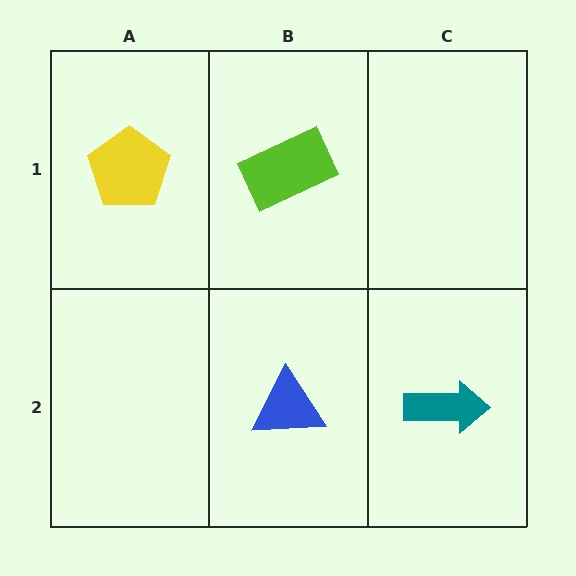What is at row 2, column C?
A teal arrow.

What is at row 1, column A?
A yellow pentagon.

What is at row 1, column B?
A lime rectangle.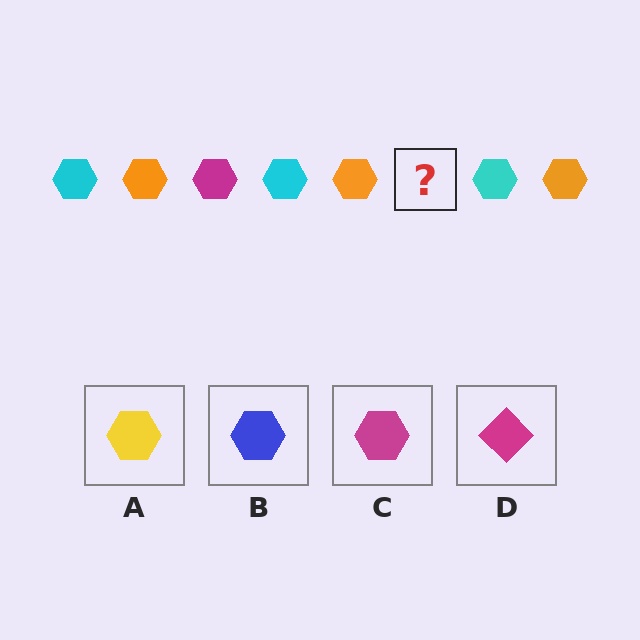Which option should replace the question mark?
Option C.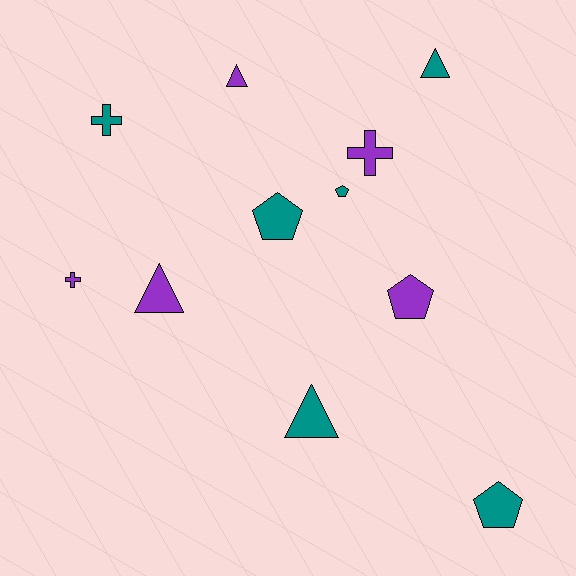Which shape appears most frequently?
Triangle, with 4 objects.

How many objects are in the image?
There are 11 objects.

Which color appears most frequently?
Teal, with 6 objects.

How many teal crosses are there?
There is 1 teal cross.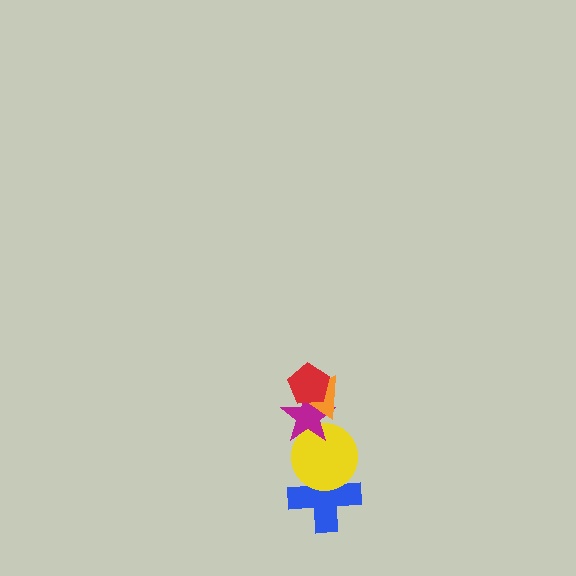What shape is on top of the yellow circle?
The magenta star is on top of the yellow circle.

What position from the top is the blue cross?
The blue cross is 5th from the top.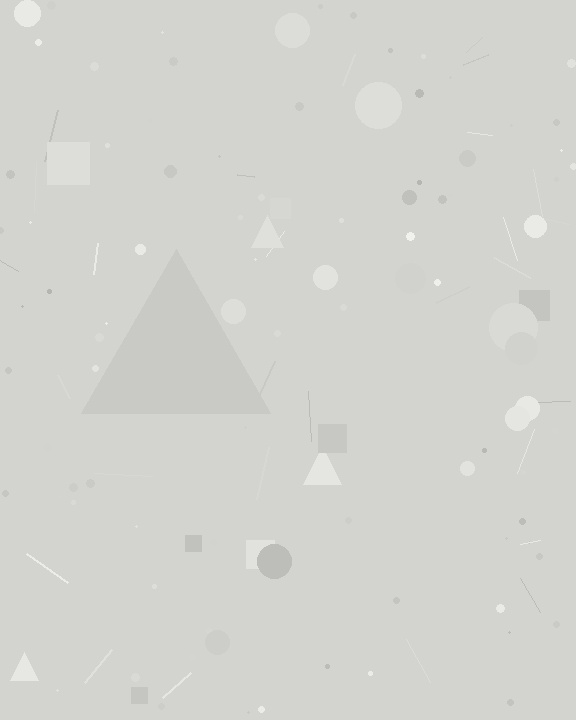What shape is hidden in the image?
A triangle is hidden in the image.